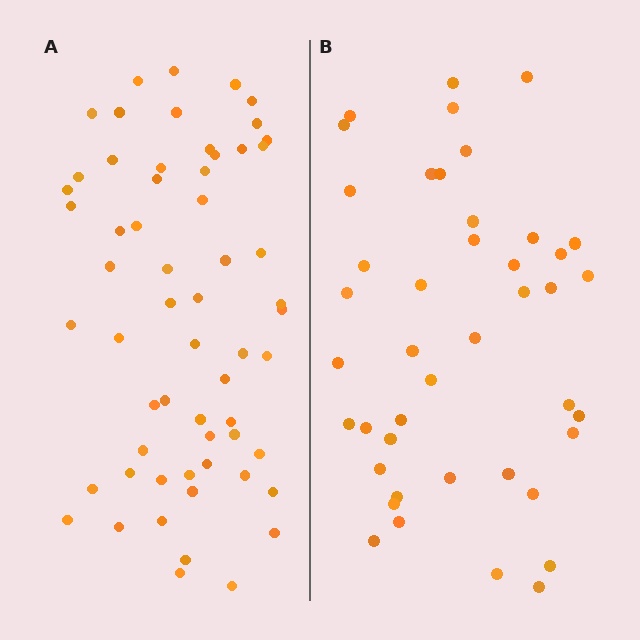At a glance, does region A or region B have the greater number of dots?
Region A (the left region) has more dots.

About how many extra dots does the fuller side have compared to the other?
Region A has approximately 15 more dots than region B.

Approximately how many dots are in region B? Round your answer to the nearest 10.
About 40 dots. (The exact count is 43, which rounds to 40.)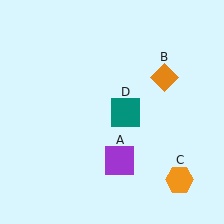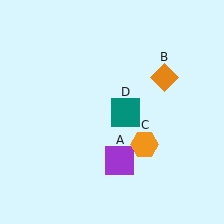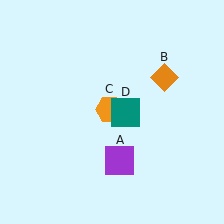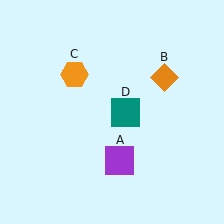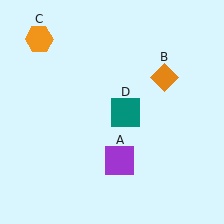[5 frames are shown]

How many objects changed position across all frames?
1 object changed position: orange hexagon (object C).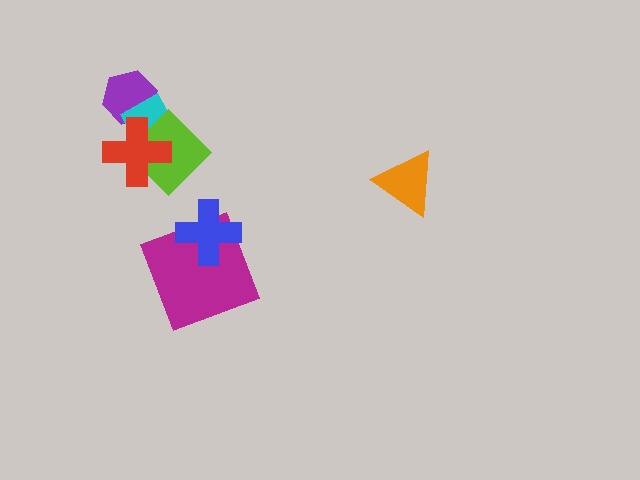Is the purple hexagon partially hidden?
Yes, it is partially covered by another shape.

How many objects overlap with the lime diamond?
2 objects overlap with the lime diamond.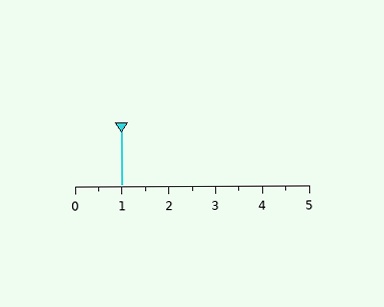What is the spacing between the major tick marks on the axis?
The major ticks are spaced 1 apart.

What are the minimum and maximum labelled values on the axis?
The axis runs from 0 to 5.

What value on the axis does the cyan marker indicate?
The marker indicates approximately 1.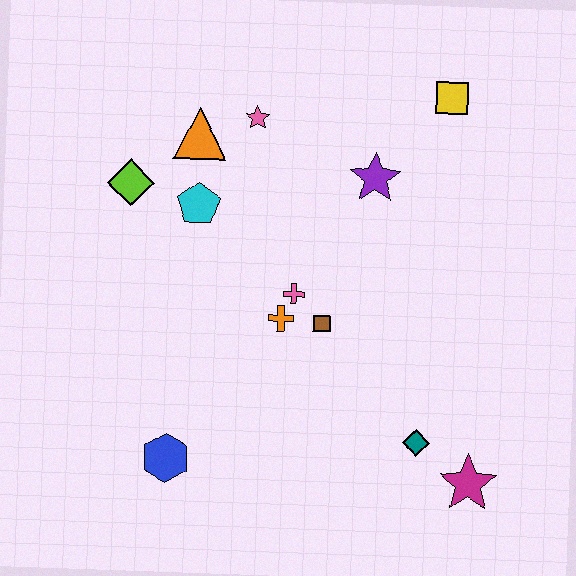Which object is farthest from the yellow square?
The blue hexagon is farthest from the yellow square.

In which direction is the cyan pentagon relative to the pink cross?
The cyan pentagon is to the left of the pink cross.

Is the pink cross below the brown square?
No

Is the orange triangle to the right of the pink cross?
No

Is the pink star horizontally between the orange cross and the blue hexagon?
Yes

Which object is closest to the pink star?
The orange triangle is closest to the pink star.